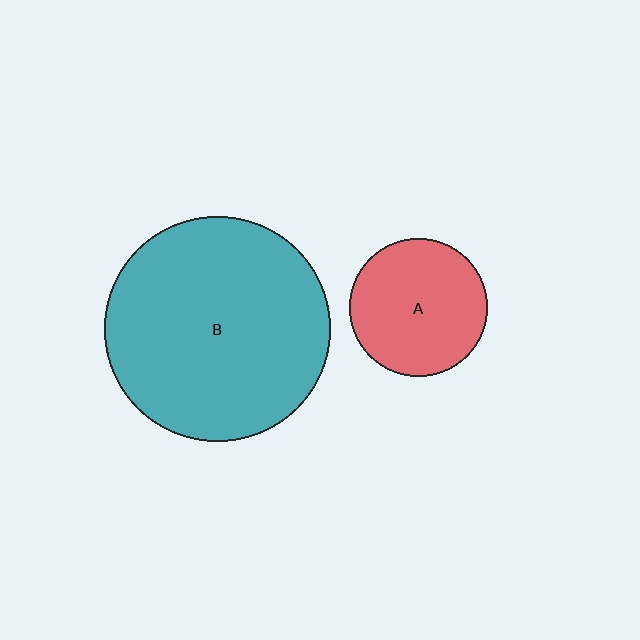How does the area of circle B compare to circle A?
Approximately 2.7 times.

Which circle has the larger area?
Circle B (teal).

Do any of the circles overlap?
No, none of the circles overlap.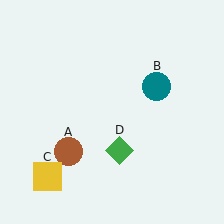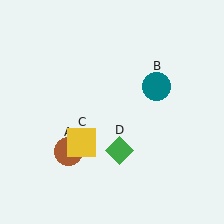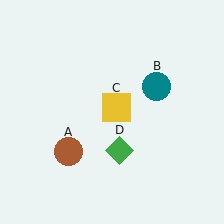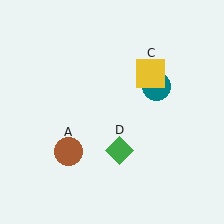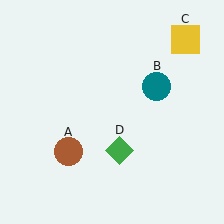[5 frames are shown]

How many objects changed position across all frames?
1 object changed position: yellow square (object C).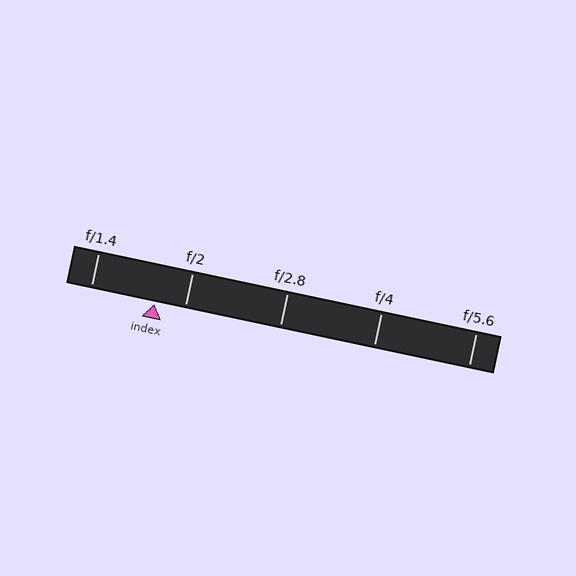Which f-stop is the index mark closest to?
The index mark is closest to f/2.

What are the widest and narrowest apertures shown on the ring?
The widest aperture shown is f/1.4 and the narrowest is f/5.6.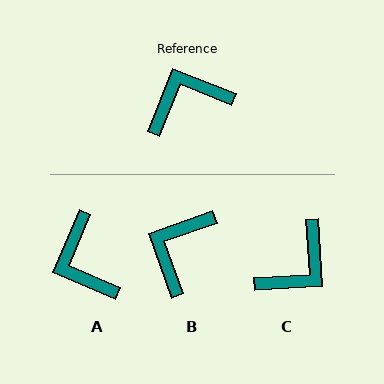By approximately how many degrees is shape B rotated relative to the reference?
Approximately 41 degrees counter-clockwise.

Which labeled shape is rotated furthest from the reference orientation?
C, about 155 degrees away.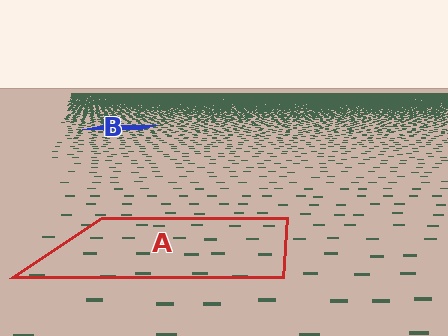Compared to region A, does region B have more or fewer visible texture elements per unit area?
Region B has more texture elements per unit area — they are packed more densely because it is farther away.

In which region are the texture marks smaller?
The texture marks are smaller in region B, because it is farther away.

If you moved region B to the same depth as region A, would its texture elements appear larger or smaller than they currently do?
They would appear larger. At a closer depth, the same texture elements are projected at a bigger on-screen size.